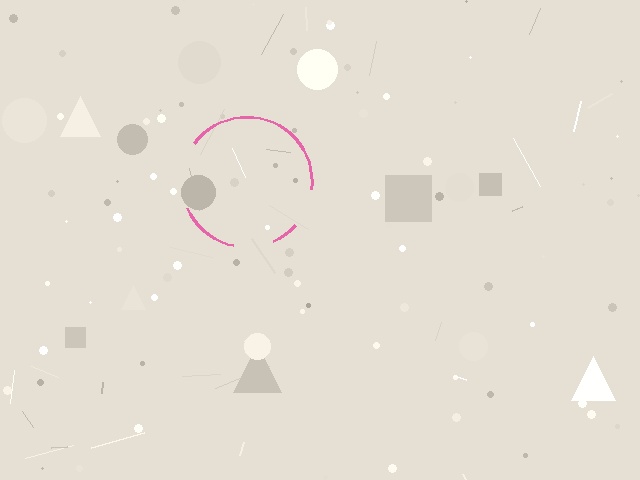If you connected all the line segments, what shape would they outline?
They would outline a circle.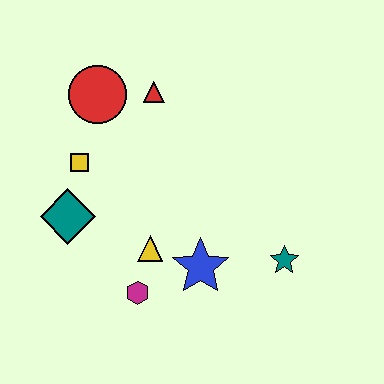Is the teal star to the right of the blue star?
Yes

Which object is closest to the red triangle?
The red circle is closest to the red triangle.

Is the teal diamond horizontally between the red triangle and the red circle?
No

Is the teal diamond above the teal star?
Yes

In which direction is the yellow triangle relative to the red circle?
The yellow triangle is below the red circle.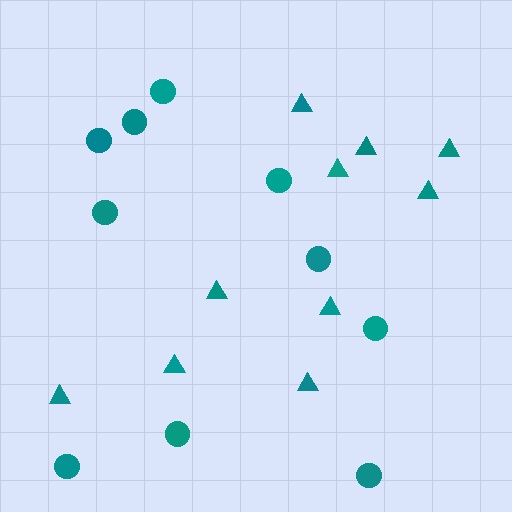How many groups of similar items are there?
There are 2 groups: one group of circles (10) and one group of triangles (10).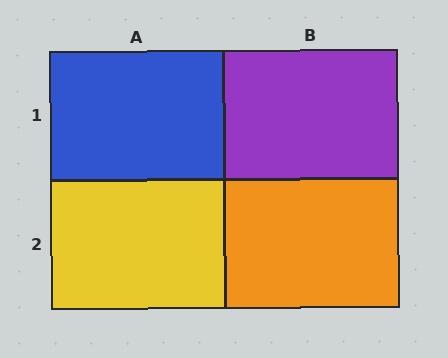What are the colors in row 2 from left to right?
Yellow, orange.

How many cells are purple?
1 cell is purple.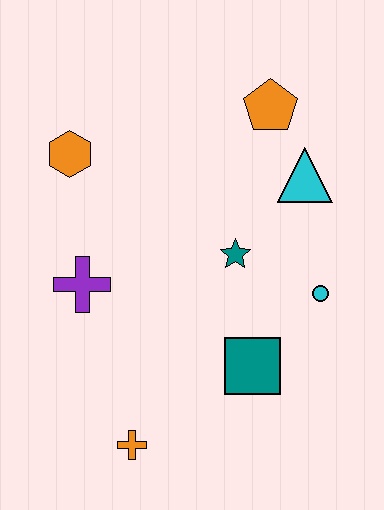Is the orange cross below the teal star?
Yes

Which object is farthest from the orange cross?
The orange pentagon is farthest from the orange cross.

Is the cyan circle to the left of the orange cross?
No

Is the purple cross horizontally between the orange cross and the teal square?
No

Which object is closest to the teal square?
The cyan circle is closest to the teal square.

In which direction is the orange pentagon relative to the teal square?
The orange pentagon is above the teal square.